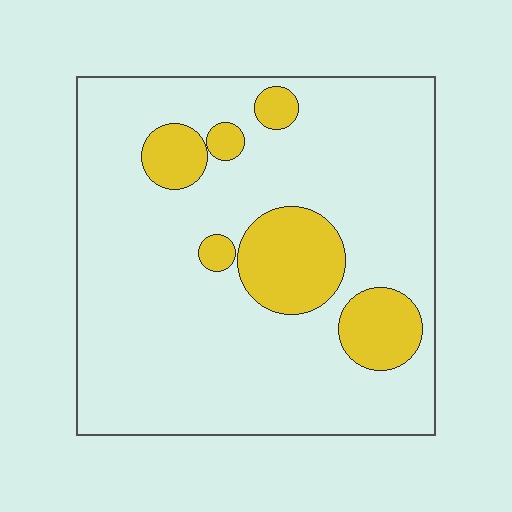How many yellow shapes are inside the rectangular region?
6.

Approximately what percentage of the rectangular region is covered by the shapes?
Approximately 15%.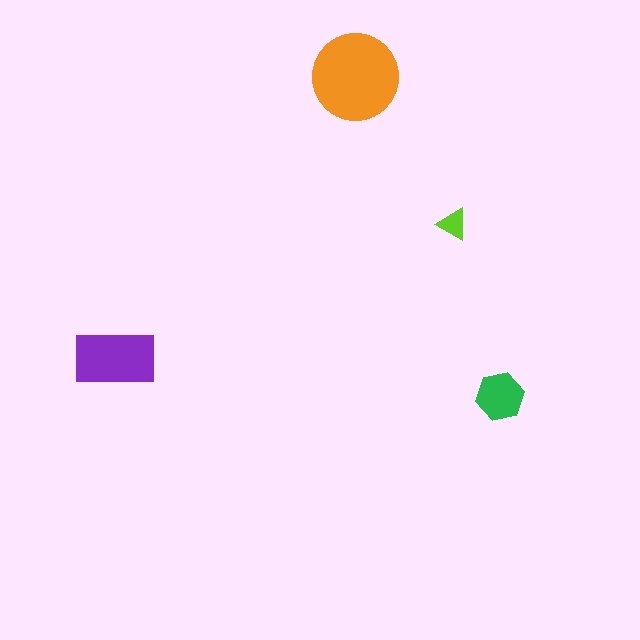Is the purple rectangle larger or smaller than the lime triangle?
Larger.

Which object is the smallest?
The lime triangle.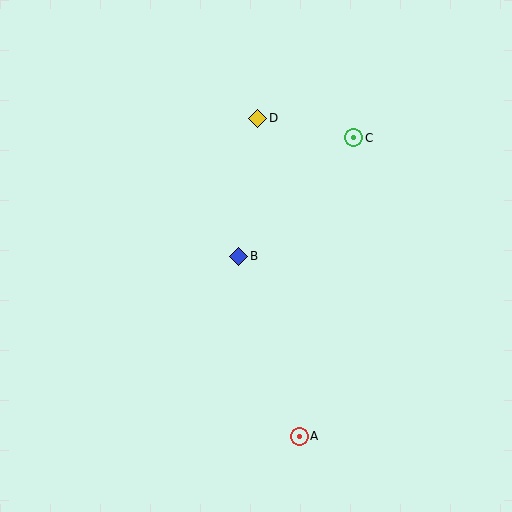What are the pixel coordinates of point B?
Point B is at (239, 256).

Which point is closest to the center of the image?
Point B at (239, 256) is closest to the center.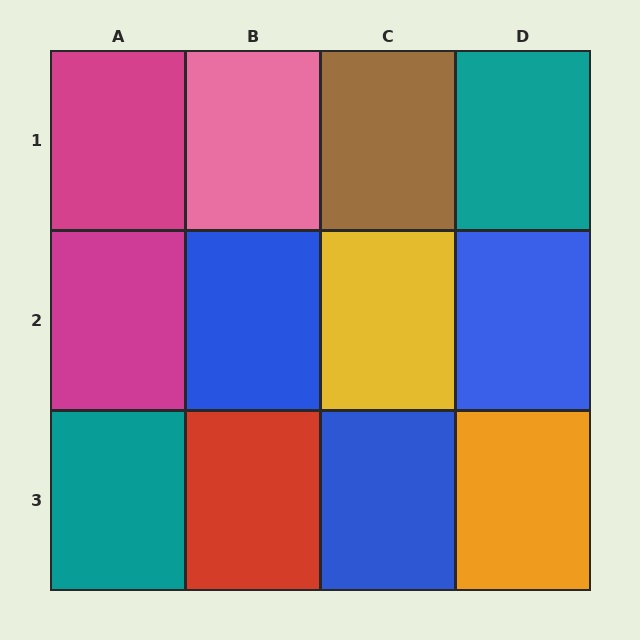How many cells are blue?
3 cells are blue.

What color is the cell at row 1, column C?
Brown.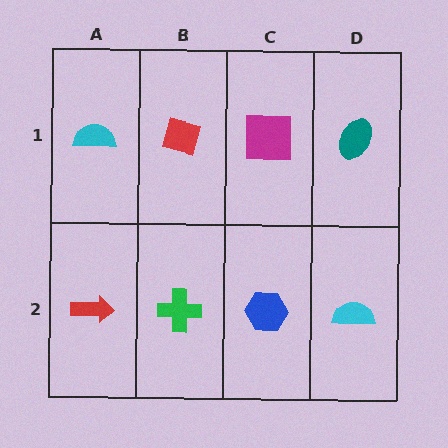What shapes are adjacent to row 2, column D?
A teal ellipse (row 1, column D), a blue hexagon (row 2, column C).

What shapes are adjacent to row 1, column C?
A blue hexagon (row 2, column C), a red diamond (row 1, column B), a teal ellipse (row 1, column D).